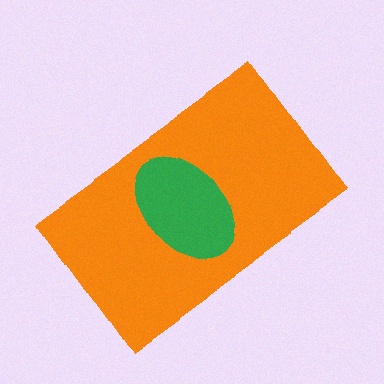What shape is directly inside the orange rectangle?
The green ellipse.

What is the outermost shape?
The orange rectangle.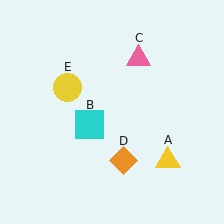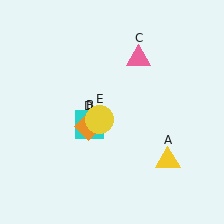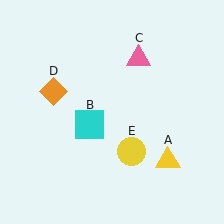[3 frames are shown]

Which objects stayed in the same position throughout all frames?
Yellow triangle (object A) and cyan square (object B) and pink triangle (object C) remained stationary.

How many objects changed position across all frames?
2 objects changed position: orange diamond (object D), yellow circle (object E).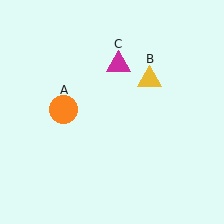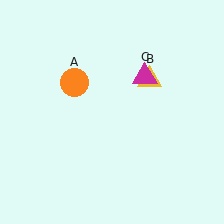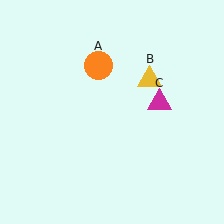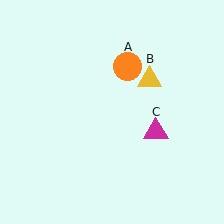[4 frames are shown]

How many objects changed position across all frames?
2 objects changed position: orange circle (object A), magenta triangle (object C).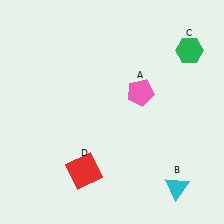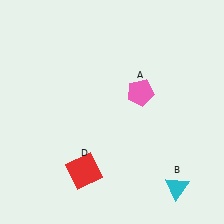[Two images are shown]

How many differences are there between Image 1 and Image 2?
There is 1 difference between the two images.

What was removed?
The green hexagon (C) was removed in Image 2.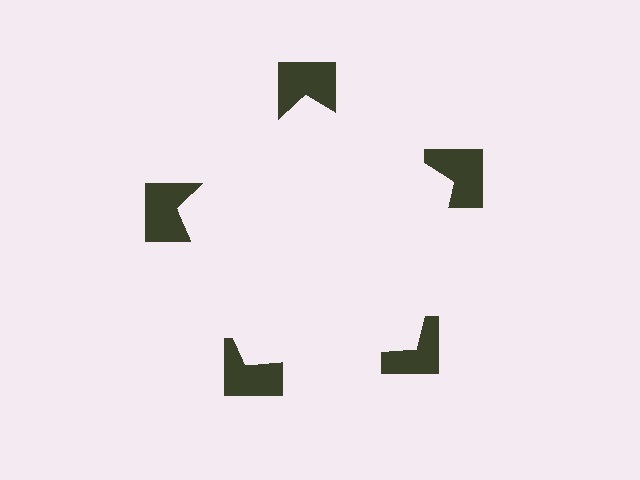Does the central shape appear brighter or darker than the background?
It typically appears slightly brighter than the background, even though no actual brightness change is drawn.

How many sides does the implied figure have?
5 sides.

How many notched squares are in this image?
There are 5 — one at each vertex of the illusory pentagon.